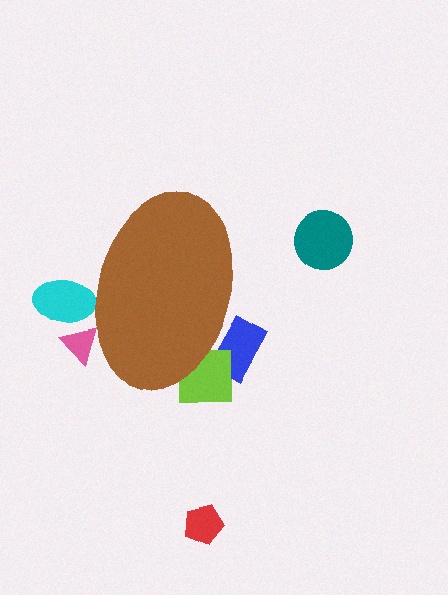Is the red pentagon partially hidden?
No, the red pentagon is fully visible.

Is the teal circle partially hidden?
No, the teal circle is fully visible.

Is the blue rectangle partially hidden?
Yes, the blue rectangle is partially hidden behind the brown ellipse.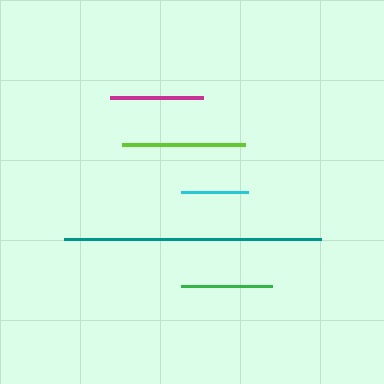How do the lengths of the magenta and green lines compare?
The magenta and green lines are approximately the same length.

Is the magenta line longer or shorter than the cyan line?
The magenta line is longer than the cyan line.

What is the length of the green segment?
The green segment is approximately 90 pixels long.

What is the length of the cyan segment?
The cyan segment is approximately 67 pixels long.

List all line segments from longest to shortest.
From longest to shortest: teal, lime, magenta, green, cyan.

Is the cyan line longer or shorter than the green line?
The green line is longer than the cyan line.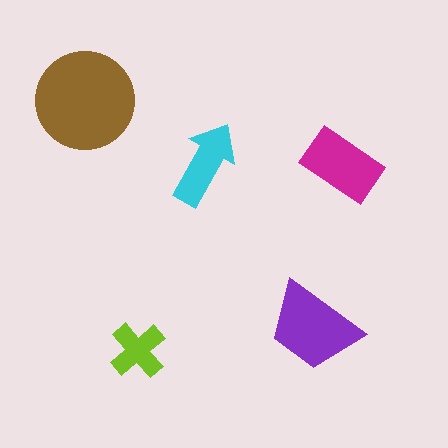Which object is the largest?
The brown circle.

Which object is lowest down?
The lime cross is bottommost.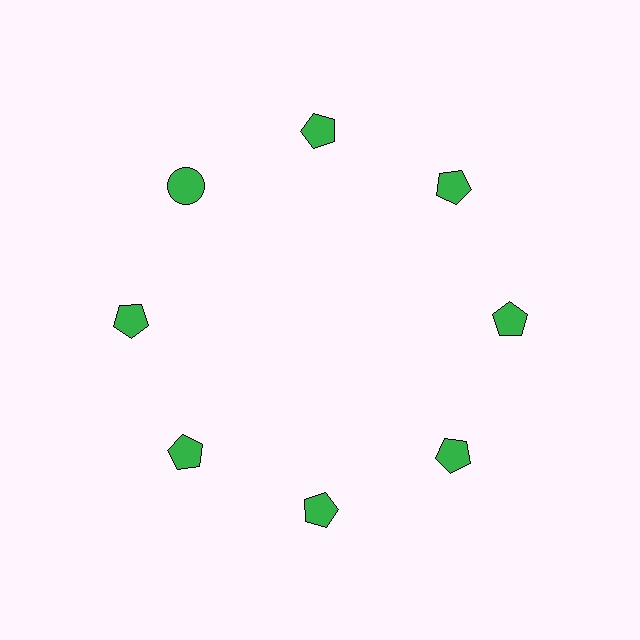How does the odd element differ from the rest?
It has a different shape: circle instead of pentagon.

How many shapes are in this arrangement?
There are 8 shapes arranged in a ring pattern.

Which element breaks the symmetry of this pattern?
The green circle at roughly the 10 o'clock position breaks the symmetry. All other shapes are green pentagons.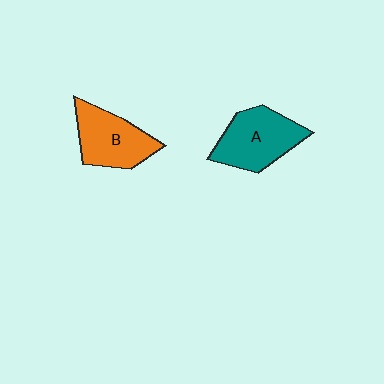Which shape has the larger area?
Shape A (teal).